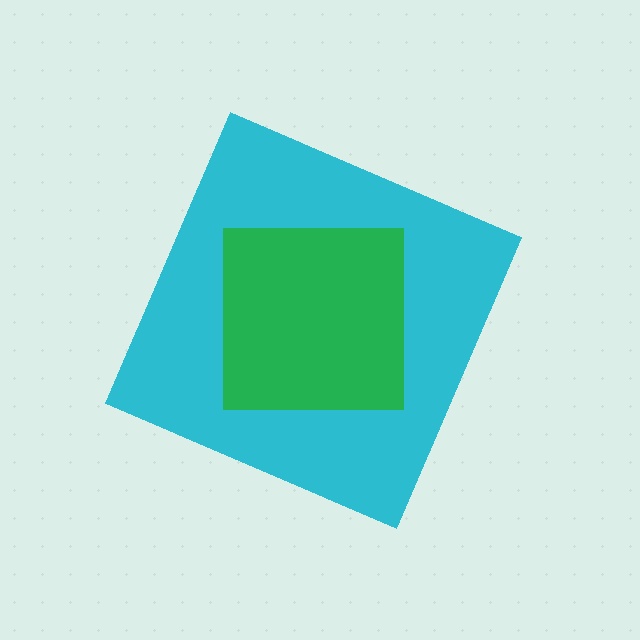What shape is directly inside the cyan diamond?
The green square.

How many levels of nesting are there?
2.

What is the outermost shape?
The cyan diamond.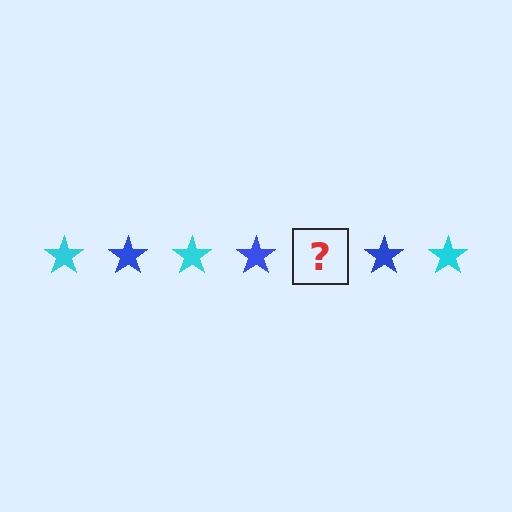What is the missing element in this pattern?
The missing element is a cyan star.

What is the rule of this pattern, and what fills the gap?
The rule is that the pattern cycles through cyan, blue stars. The gap should be filled with a cyan star.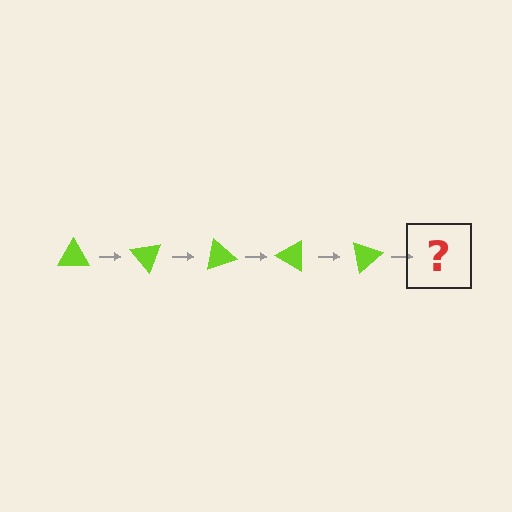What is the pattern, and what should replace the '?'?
The pattern is that the triangle rotates 50 degrees each step. The '?' should be a lime triangle rotated 250 degrees.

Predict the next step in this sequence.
The next step is a lime triangle rotated 250 degrees.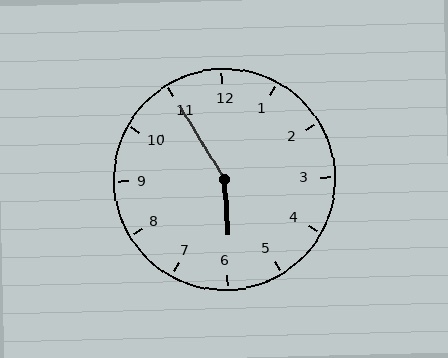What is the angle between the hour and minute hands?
Approximately 152 degrees.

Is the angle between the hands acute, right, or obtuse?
It is obtuse.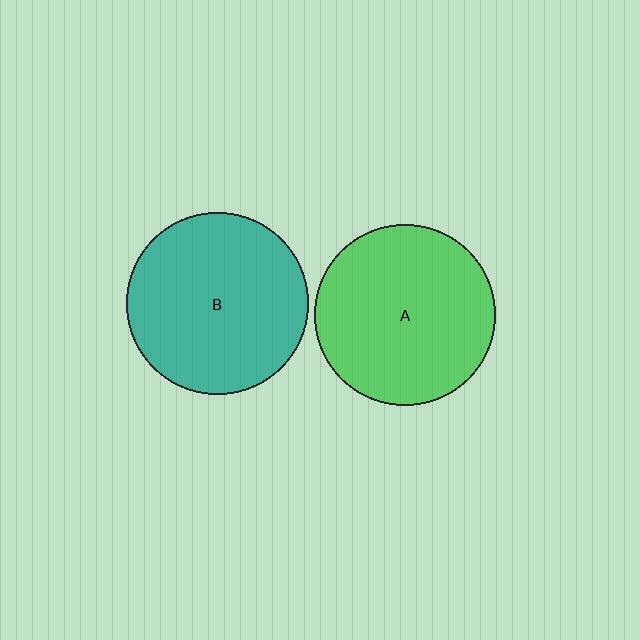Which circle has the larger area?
Circle B (teal).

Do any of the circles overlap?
No, none of the circles overlap.